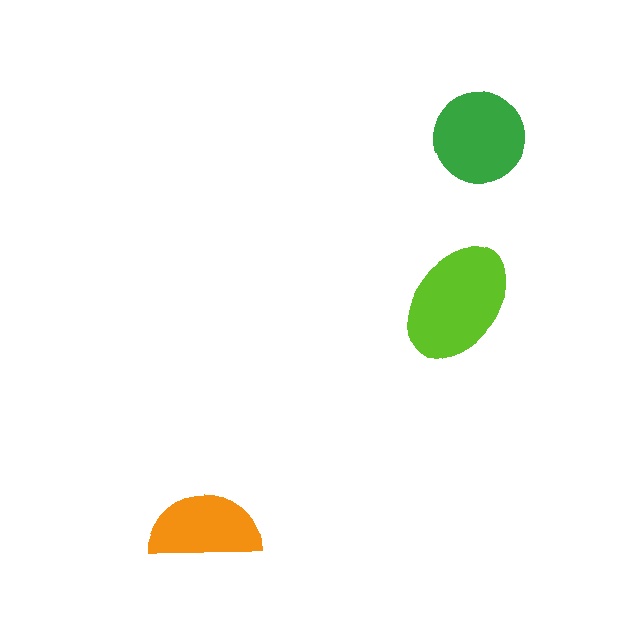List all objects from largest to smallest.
The lime ellipse, the green circle, the orange semicircle.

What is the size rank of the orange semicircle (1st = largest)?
3rd.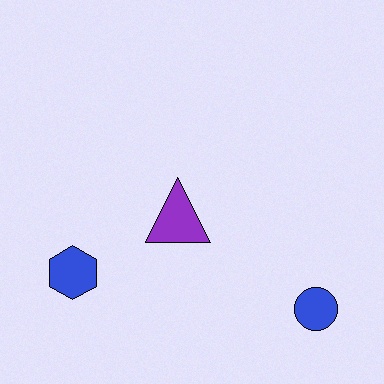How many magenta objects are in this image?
There are no magenta objects.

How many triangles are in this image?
There is 1 triangle.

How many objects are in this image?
There are 3 objects.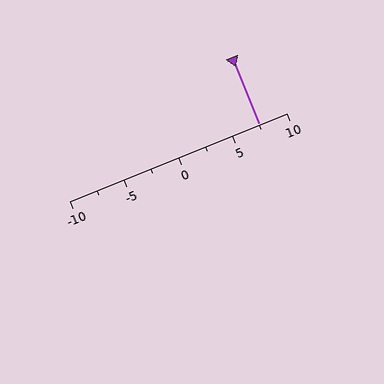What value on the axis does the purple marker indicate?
The marker indicates approximately 7.5.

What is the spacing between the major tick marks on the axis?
The major ticks are spaced 5 apart.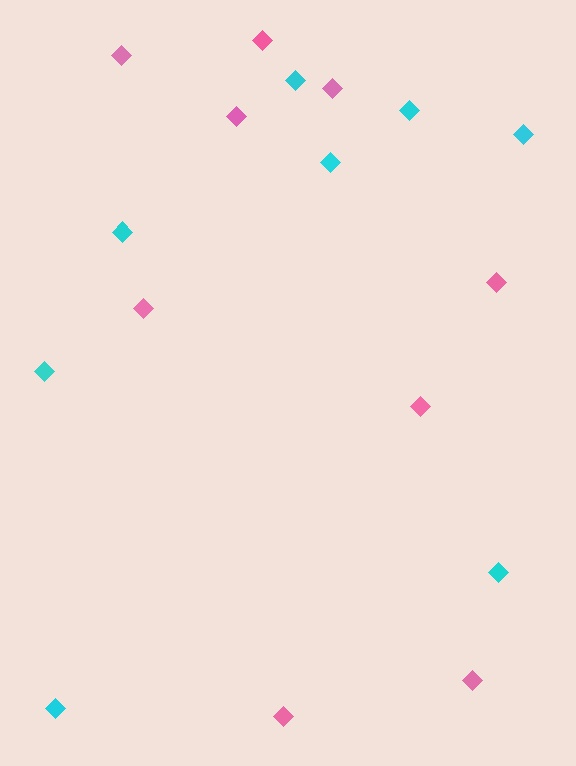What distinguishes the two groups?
There are 2 groups: one group of pink diamonds (9) and one group of cyan diamonds (8).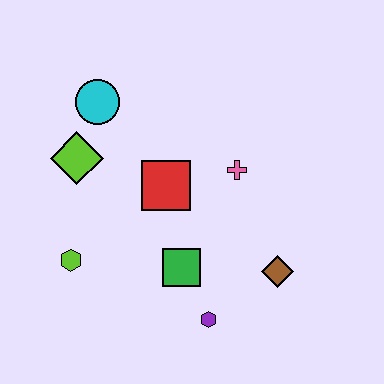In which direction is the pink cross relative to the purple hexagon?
The pink cross is above the purple hexagon.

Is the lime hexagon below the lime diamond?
Yes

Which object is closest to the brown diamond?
The purple hexagon is closest to the brown diamond.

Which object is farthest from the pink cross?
The lime hexagon is farthest from the pink cross.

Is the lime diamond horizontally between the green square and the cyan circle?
No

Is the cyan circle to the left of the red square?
Yes